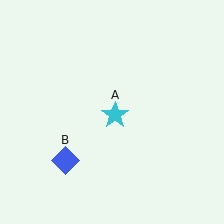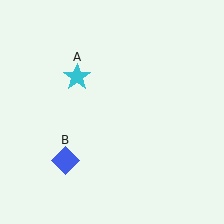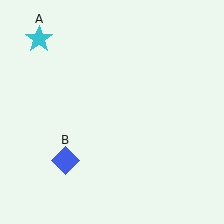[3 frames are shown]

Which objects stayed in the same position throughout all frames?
Blue diamond (object B) remained stationary.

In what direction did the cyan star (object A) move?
The cyan star (object A) moved up and to the left.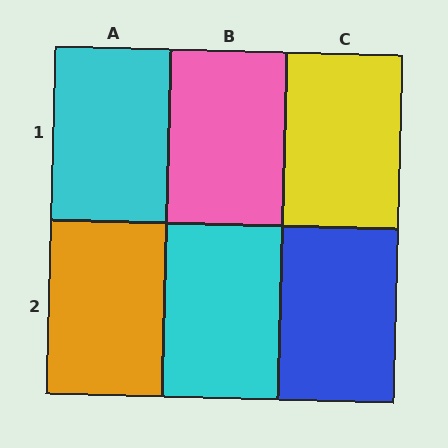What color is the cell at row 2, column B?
Cyan.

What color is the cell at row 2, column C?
Blue.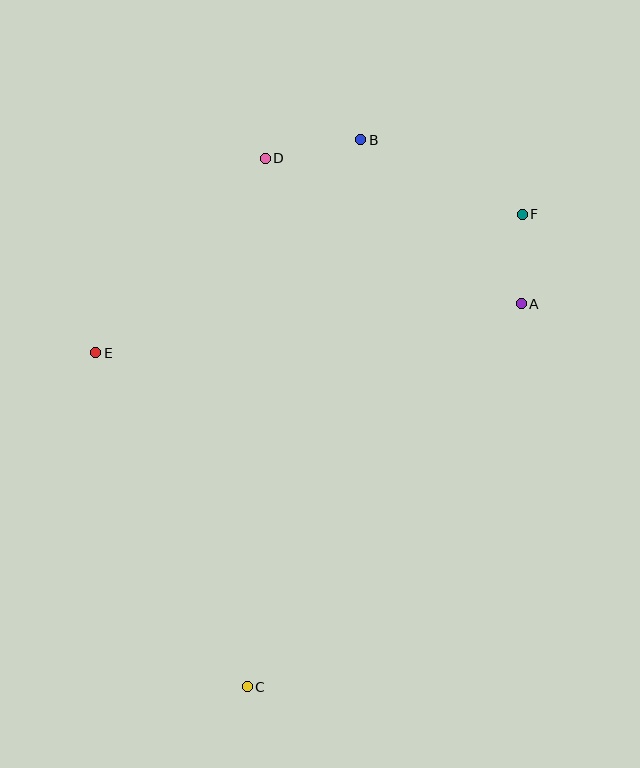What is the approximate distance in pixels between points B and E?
The distance between B and E is approximately 340 pixels.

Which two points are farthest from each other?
Points B and C are farthest from each other.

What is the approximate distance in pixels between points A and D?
The distance between A and D is approximately 295 pixels.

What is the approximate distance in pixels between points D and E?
The distance between D and E is approximately 258 pixels.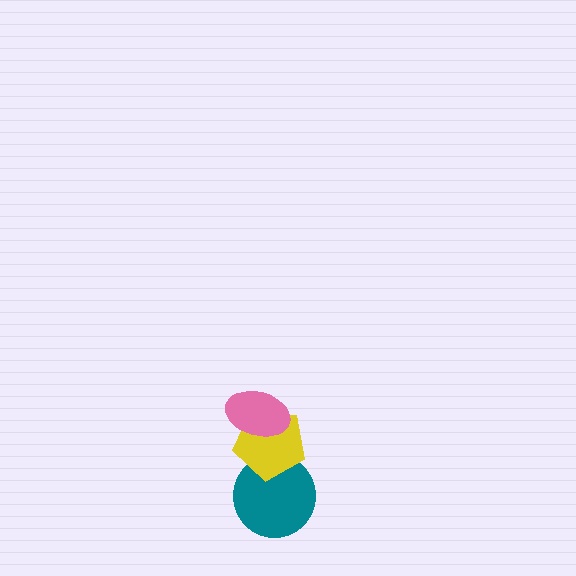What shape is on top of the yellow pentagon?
The pink ellipse is on top of the yellow pentagon.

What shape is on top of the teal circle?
The yellow pentagon is on top of the teal circle.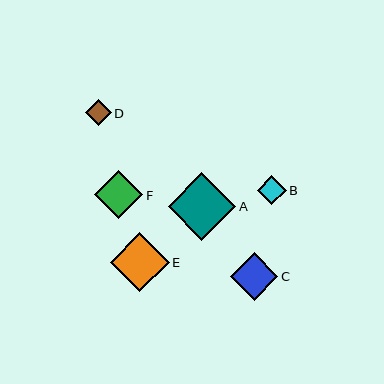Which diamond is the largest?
Diamond A is the largest with a size of approximately 67 pixels.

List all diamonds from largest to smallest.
From largest to smallest: A, E, F, C, B, D.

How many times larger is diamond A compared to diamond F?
Diamond A is approximately 1.4 times the size of diamond F.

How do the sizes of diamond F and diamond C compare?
Diamond F and diamond C are approximately the same size.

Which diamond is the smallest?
Diamond D is the smallest with a size of approximately 26 pixels.